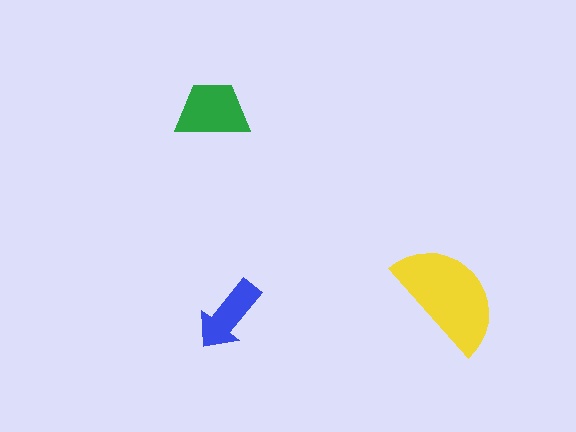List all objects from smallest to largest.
The blue arrow, the green trapezoid, the yellow semicircle.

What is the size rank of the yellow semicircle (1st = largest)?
1st.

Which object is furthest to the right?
The yellow semicircle is rightmost.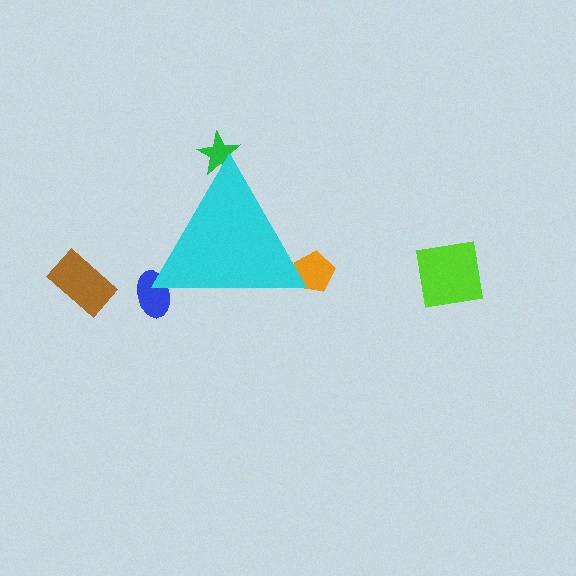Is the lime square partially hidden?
No, the lime square is fully visible.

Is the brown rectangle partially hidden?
No, the brown rectangle is fully visible.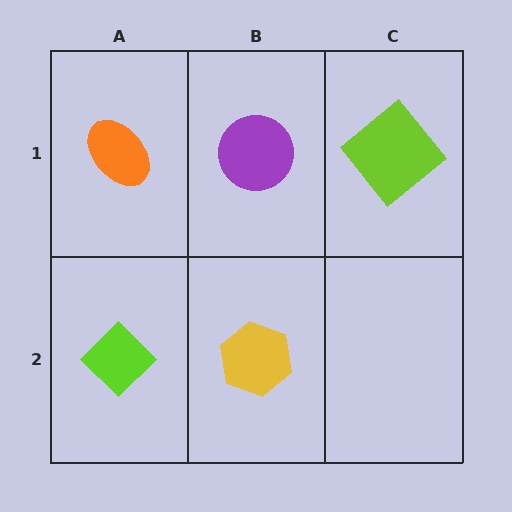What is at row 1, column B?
A purple circle.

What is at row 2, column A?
A lime diamond.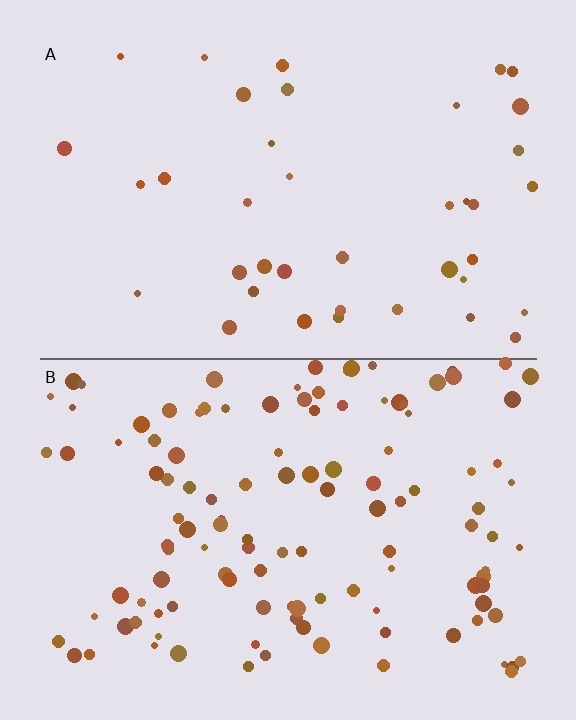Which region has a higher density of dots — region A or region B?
B (the bottom).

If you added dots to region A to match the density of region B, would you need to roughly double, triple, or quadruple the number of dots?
Approximately triple.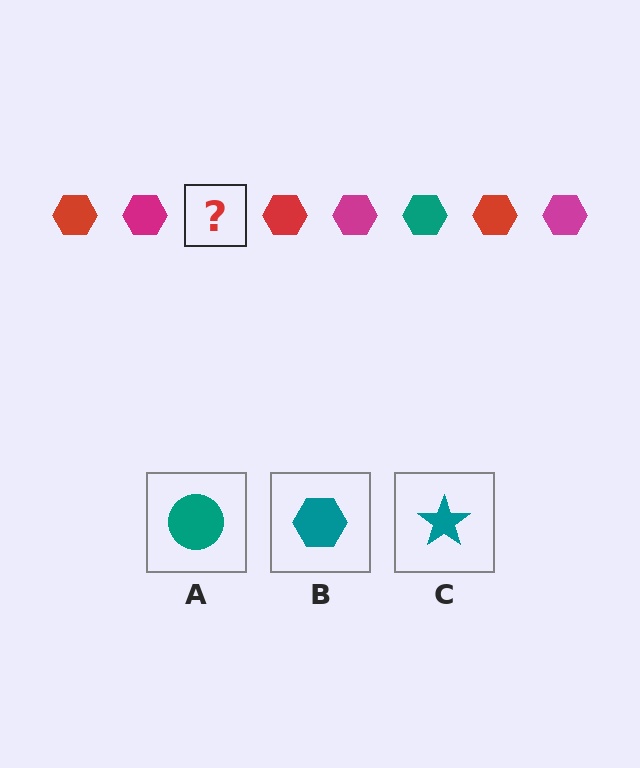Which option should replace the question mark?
Option B.